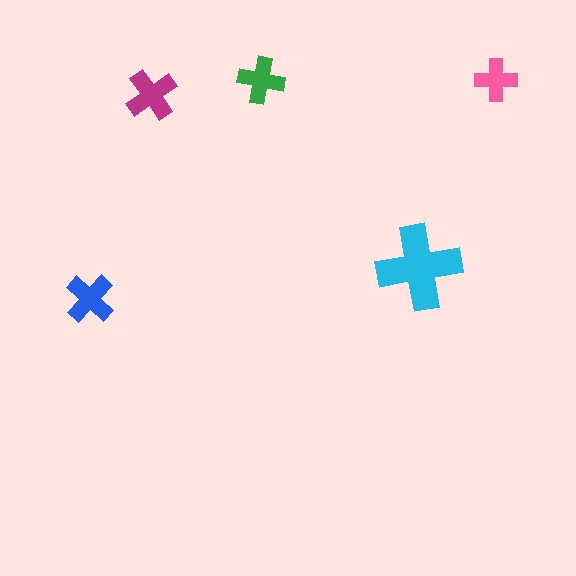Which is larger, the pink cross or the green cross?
The green one.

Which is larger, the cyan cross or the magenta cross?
The cyan one.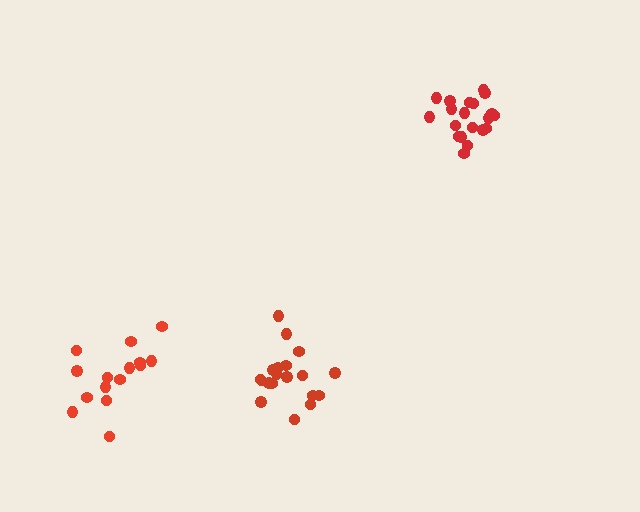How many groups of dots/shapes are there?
There are 3 groups.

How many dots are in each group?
Group 1: 19 dots, Group 2: 15 dots, Group 3: 20 dots (54 total).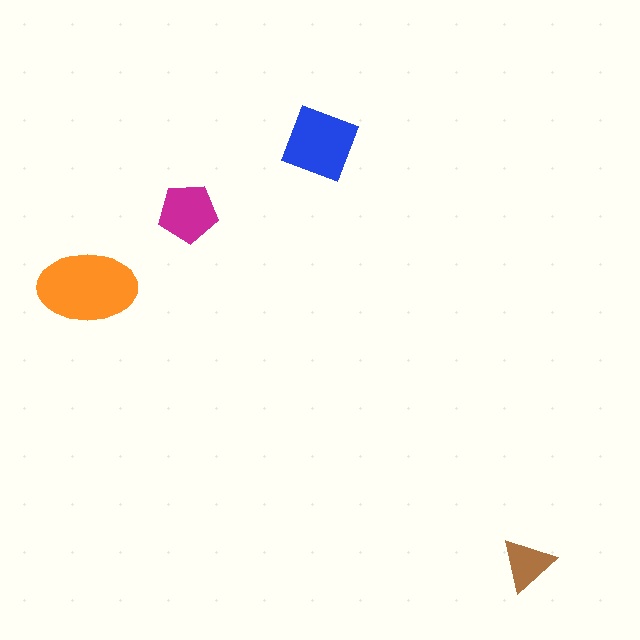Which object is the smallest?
The brown triangle.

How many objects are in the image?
There are 4 objects in the image.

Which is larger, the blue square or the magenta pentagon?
The blue square.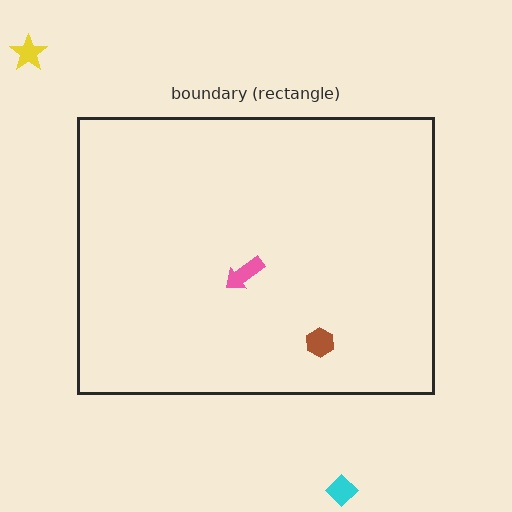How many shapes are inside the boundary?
2 inside, 2 outside.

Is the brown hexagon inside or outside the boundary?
Inside.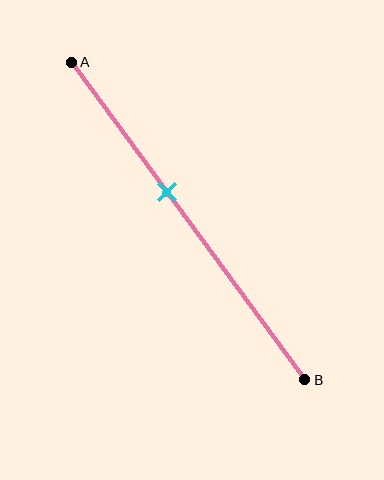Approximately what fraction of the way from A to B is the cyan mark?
The cyan mark is approximately 40% of the way from A to B.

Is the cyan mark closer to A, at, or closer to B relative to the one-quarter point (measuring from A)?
The cyan mark is closer to point B than the one-quarter point of segment AB.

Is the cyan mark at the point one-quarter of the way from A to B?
No, the mark is at about 40% from A, not at the 25% one-quarter point.